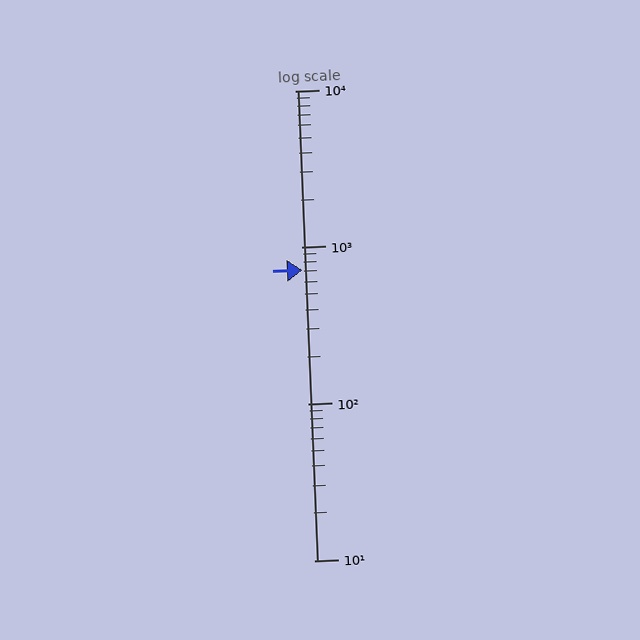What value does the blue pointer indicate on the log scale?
The pointer indicates approximately 710.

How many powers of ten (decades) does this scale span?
The scale spans 3 decades, from 10 to 10000.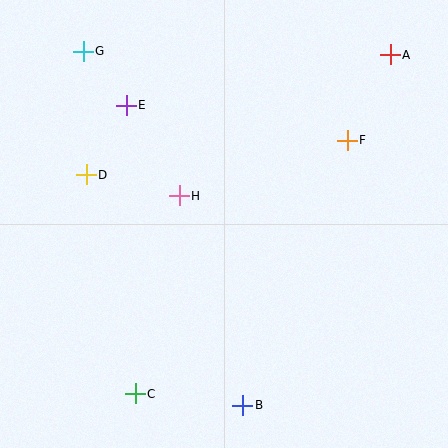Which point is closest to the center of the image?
Point H at (179, 196) is closest to the center.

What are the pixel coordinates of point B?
Point B is at (243, 405).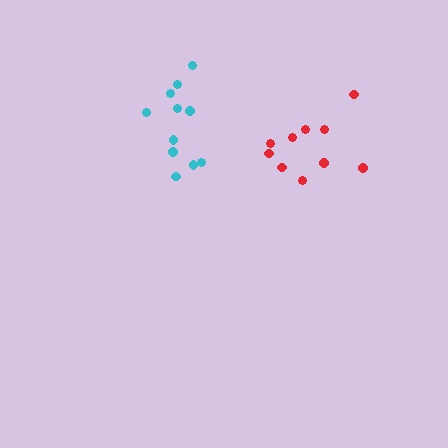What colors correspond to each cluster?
The clusters are colored: red, cyan.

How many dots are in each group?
Group 1: 10 dots, Group 2: 11 dots (21 total).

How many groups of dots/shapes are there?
There are 2 groups.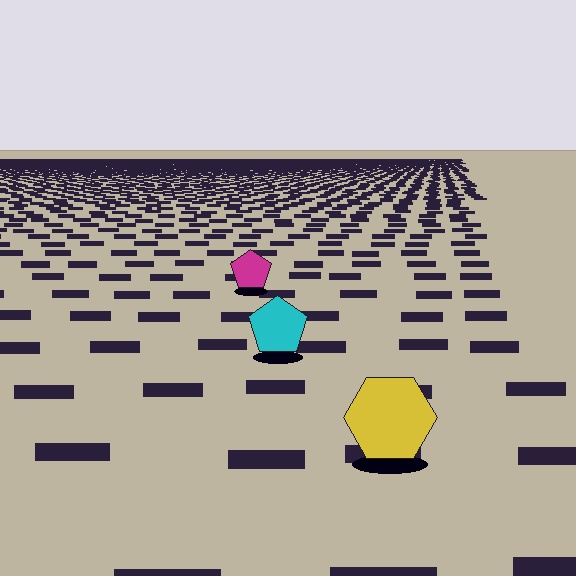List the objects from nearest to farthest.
From nearest to farthest: the yellow hexagon, the cyan pentagon, the magenta pentagon.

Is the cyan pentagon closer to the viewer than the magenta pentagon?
Yes. The cyan pentagon is closer — you can tell from the texture gradient: the ground texture is coarser near it.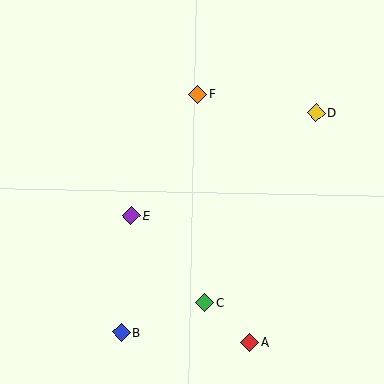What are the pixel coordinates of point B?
Point B is at (121, 333).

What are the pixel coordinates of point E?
Point E is at (131, 216).